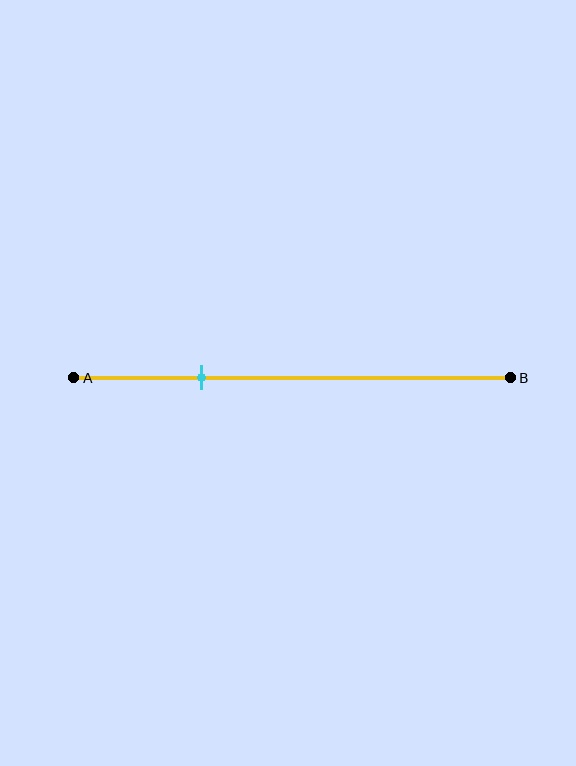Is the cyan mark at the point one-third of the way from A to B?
No, the mark is at about 30% from A, not at the 33% one-third point.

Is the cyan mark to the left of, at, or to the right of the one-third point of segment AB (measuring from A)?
The cyan mark is to the left of the one-third point of segment AB.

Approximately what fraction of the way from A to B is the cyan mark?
The cyan mark is approximately 30% of the way from A to B.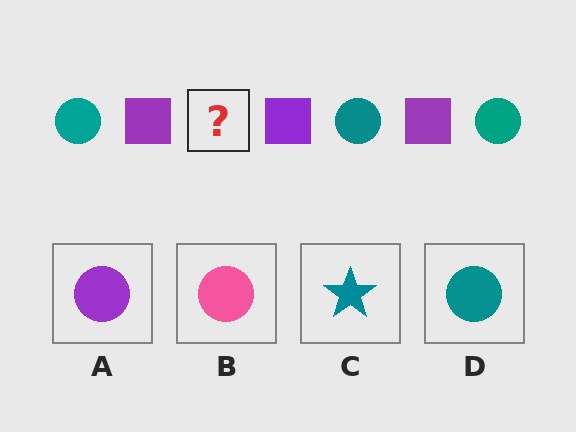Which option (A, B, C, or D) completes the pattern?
D.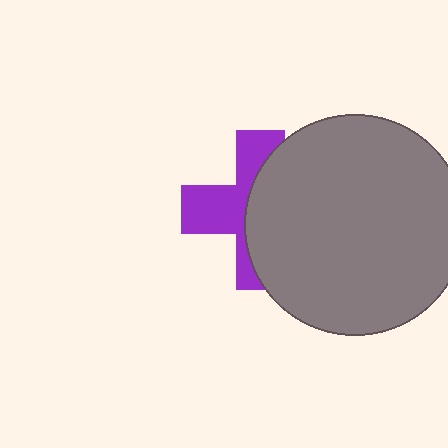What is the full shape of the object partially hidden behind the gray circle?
The partially hidden object is a purple cross.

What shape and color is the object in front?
The object in front is a gray circle.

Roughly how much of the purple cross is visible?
A small part of it is visible (roughly 44%).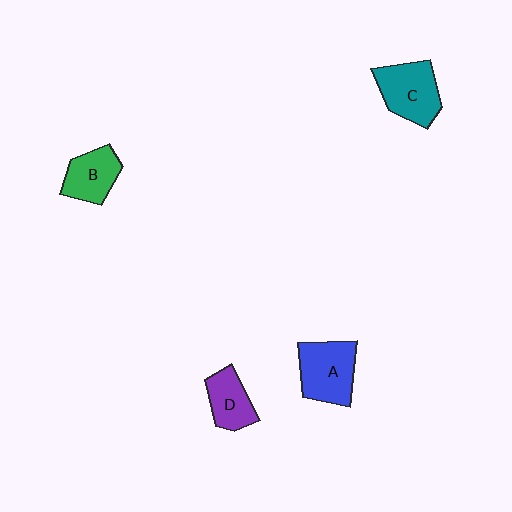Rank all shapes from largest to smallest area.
From largest to smallest: A (blue), C (teal), B (green), D (purple).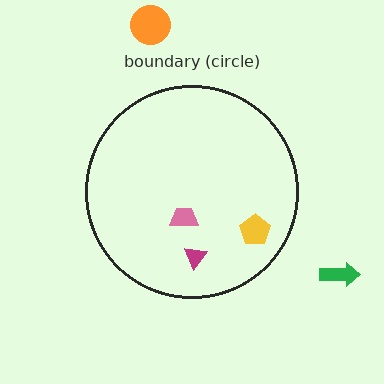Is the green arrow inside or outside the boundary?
Outside.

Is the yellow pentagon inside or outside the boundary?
Inside.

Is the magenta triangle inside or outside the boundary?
Inside.